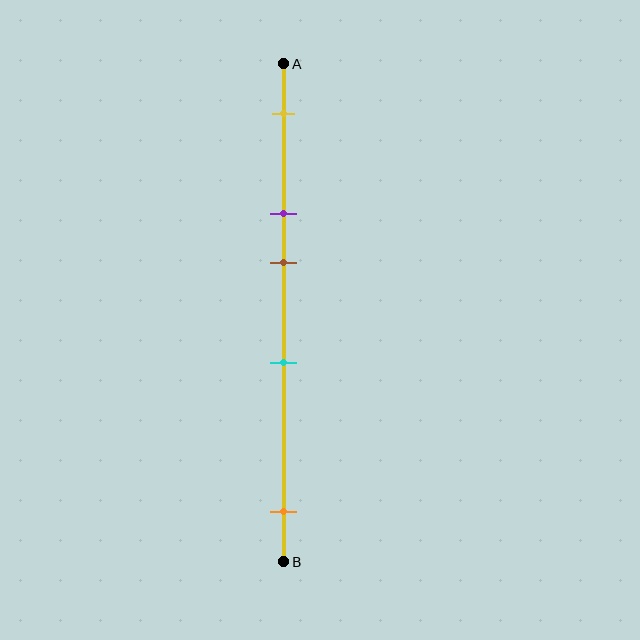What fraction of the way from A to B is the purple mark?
The purple mark is approximately 30% (0.3) of the way from A to B.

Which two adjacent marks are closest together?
The purple and brown marks are the closest adjacent pair.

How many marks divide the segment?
There are 5 marks dividing the segment.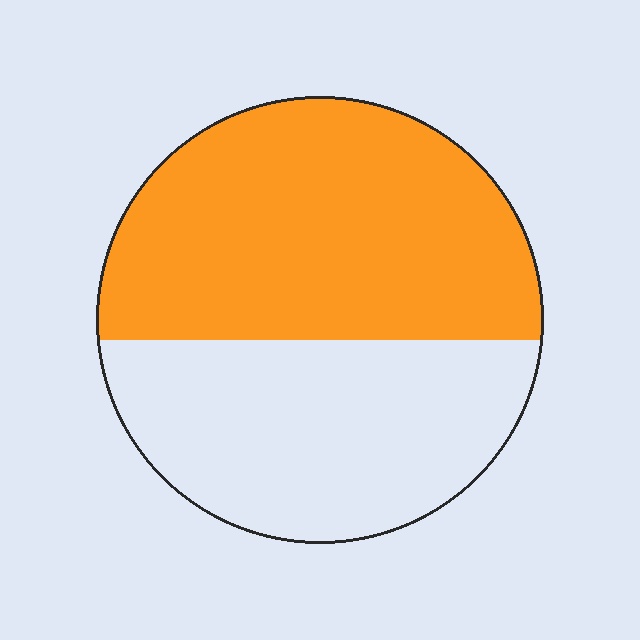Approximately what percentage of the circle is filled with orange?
Approximately 55%.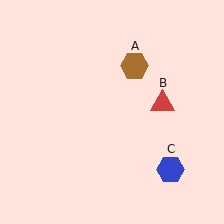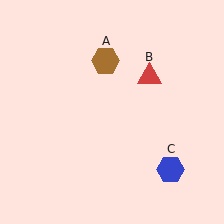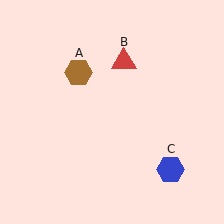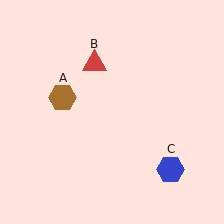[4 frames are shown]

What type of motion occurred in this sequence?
The brown hexagon (object A), red triangle (object B) rotated counterclockwise around the center of the scene.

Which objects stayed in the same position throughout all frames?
Blue hexagon (object C) remained stationary.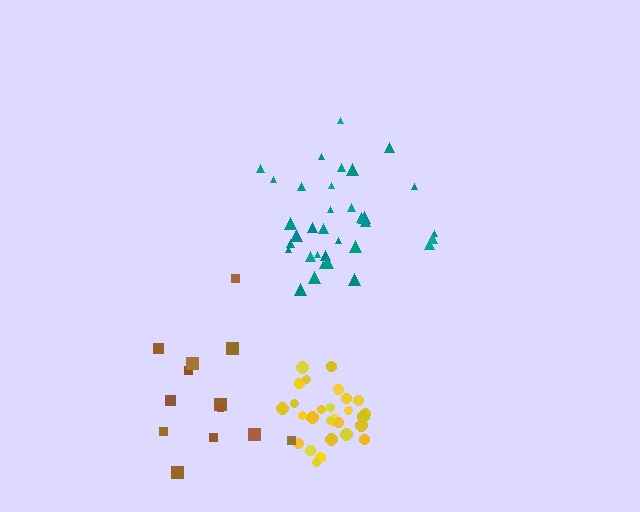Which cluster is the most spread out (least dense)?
Brown.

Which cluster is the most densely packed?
Yellow.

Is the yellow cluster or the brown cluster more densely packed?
Yellow.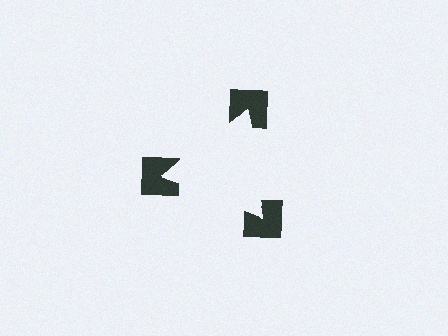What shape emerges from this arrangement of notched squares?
An illusory triangle — its edges are inferred from the aligned wedge cuts in the notched squares, not physically drawn.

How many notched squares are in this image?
There are 3 — one at each vertex of the illusory triangle.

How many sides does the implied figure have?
3 sides.